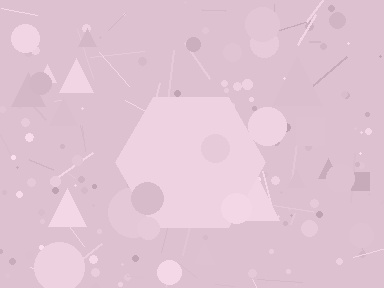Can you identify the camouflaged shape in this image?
The camouflaged shape is a hexagon.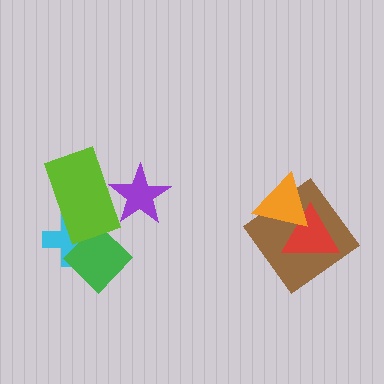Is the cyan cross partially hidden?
Yes, it is partially covered by another shape.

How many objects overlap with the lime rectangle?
3 objects overlap with the lime rectangle.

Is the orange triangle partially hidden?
No, no other shape covers it.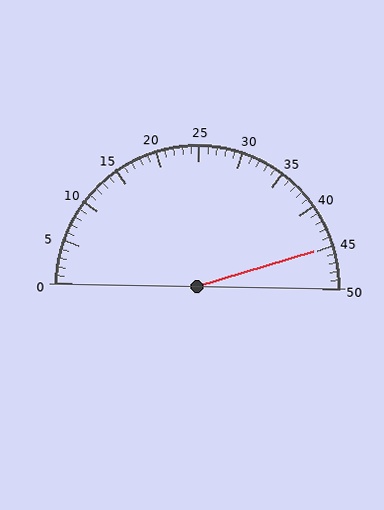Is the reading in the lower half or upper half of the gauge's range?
The reading is in the upper half of the range (0 to 50).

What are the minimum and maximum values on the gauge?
The gauge ranges from 0 to 50.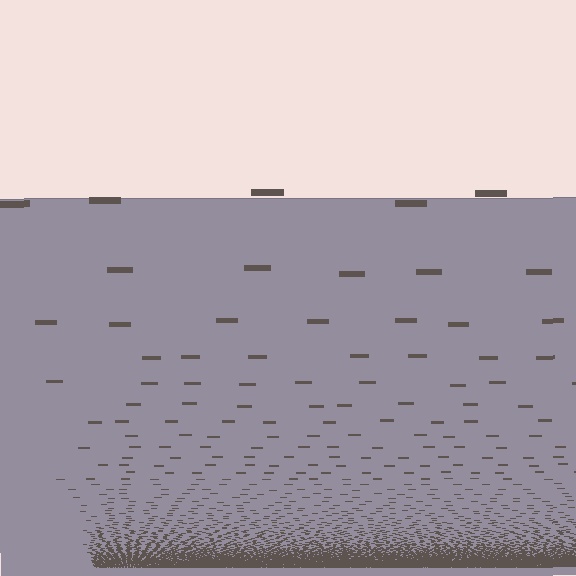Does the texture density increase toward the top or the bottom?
Density increases toward the bottom.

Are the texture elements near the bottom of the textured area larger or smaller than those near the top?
Smaller. The gradient is inverted — elements near the bottom are smaller and denser.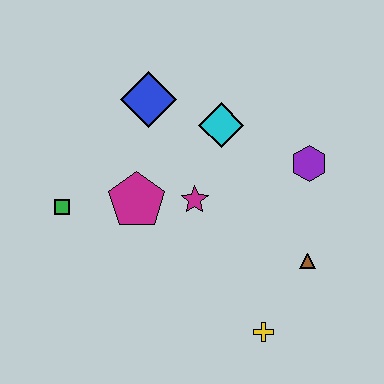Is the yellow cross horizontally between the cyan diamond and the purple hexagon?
Yes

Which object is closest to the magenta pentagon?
The magenta star is closest to the magenta pentagon.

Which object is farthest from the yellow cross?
The blue diamond is farthest from the yellow cross.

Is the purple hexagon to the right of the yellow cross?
Yes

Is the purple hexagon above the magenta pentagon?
Yes